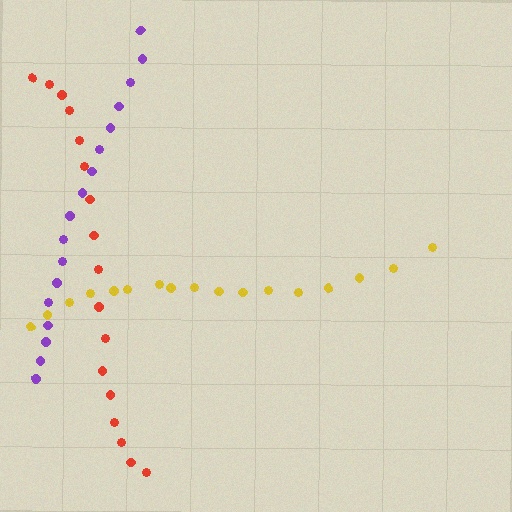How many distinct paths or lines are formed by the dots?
There are 3 distinct paths.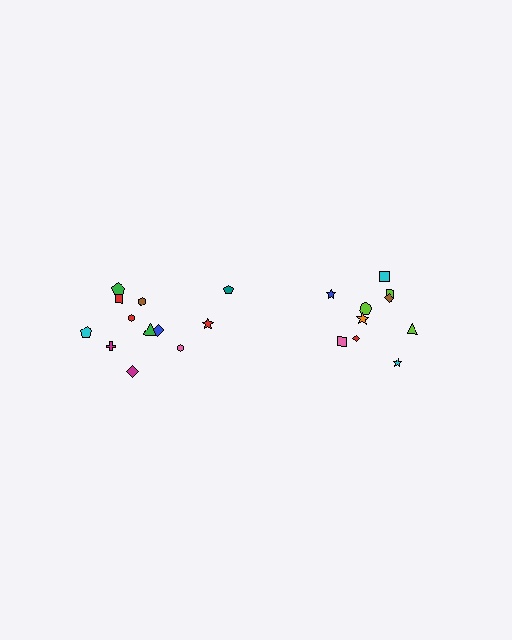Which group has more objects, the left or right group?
The left group.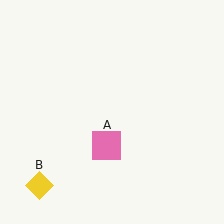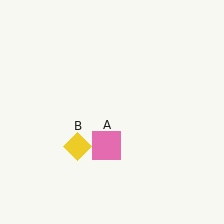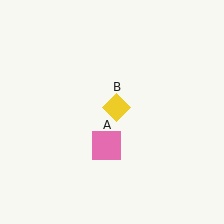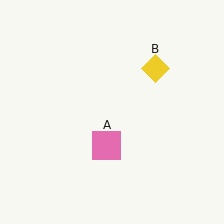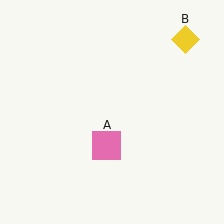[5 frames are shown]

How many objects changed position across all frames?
1 object changed position: yellow diamond (object B).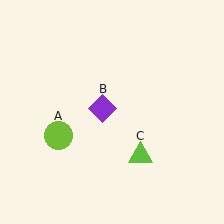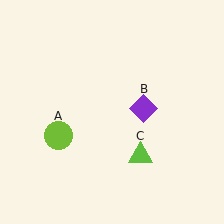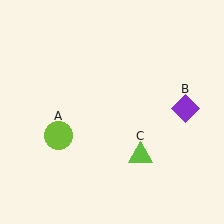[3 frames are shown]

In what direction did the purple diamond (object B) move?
The purple diamond (object B) moved right.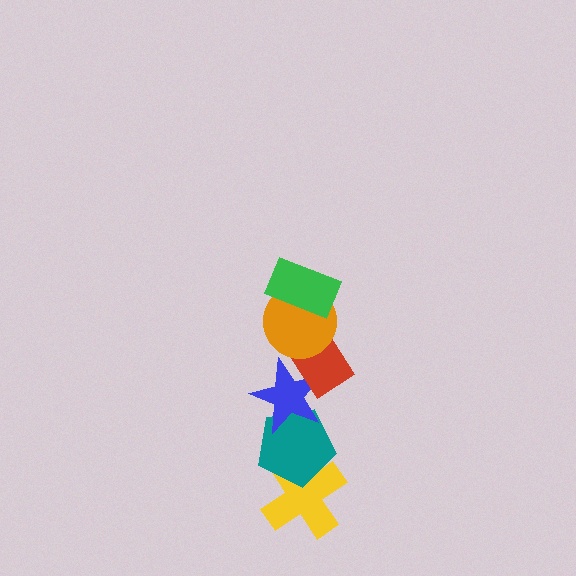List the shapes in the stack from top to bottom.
From top to bottom: the green rectangle, the orange circle, the red rectangle, the blue star, the teal pentagon, the yellow cross.